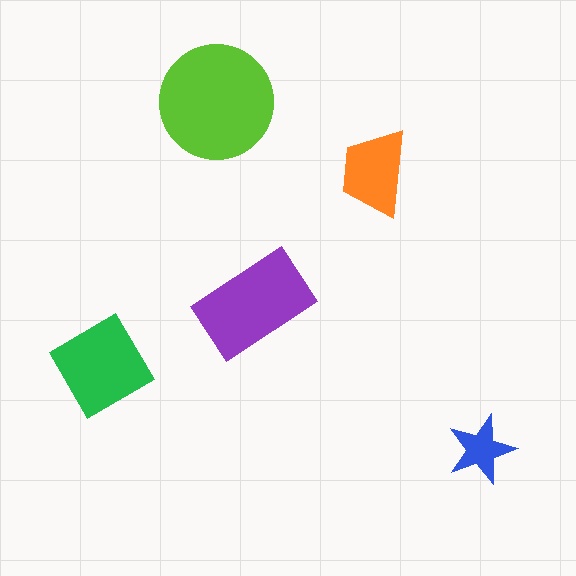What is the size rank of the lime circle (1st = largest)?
1st.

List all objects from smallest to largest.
The blue star, the orange trapezoid, the green diamond, the purple rectangle, the lime circle.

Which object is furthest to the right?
The blue star is rightmost.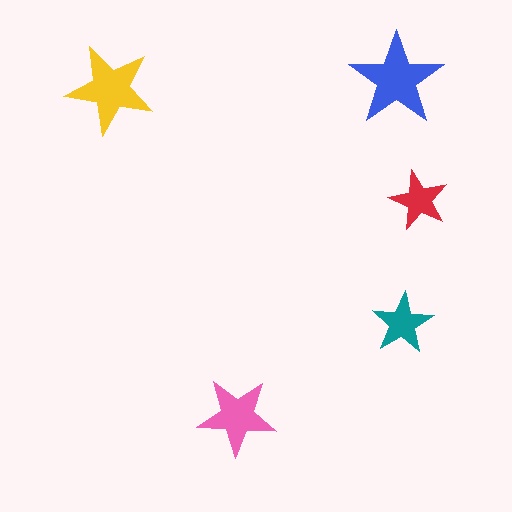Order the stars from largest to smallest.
the blue one, the yellow one, the pink one, the teal one, the red one.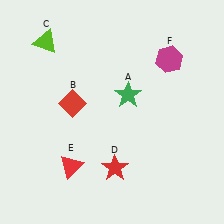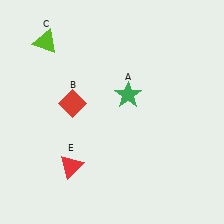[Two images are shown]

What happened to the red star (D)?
The red star (D) was removed in Image 2. It was in the bottom-right area of Image 1.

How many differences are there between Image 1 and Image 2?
There are 2 differences between the two images.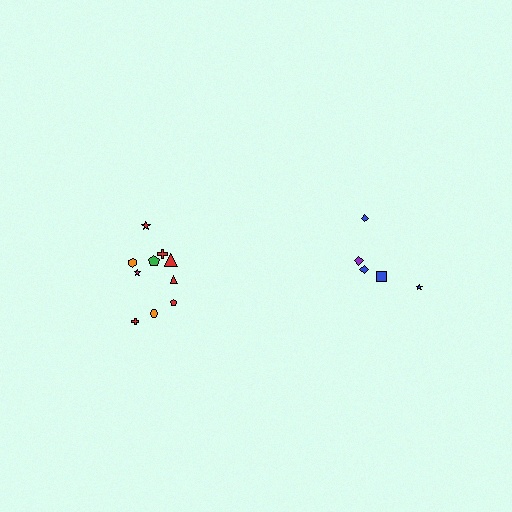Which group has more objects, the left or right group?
The left group.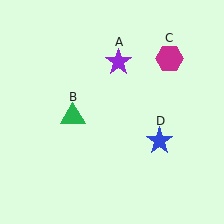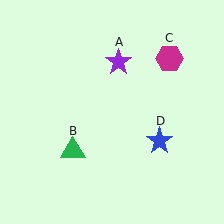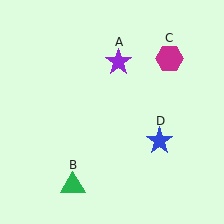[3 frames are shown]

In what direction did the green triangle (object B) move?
The green triangle (object B) moved down.